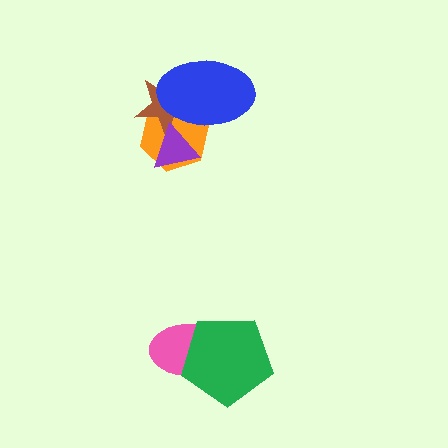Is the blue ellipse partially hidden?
Yes, it is partially covered by another shape.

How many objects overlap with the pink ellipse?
1 object overlaps with the pink ellipse.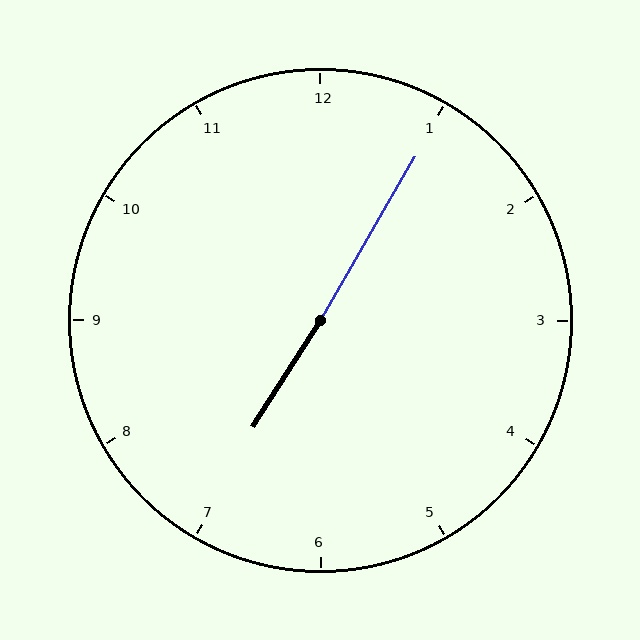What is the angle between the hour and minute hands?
Approximately 178 degrees.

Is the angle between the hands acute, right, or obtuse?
It is obtuse.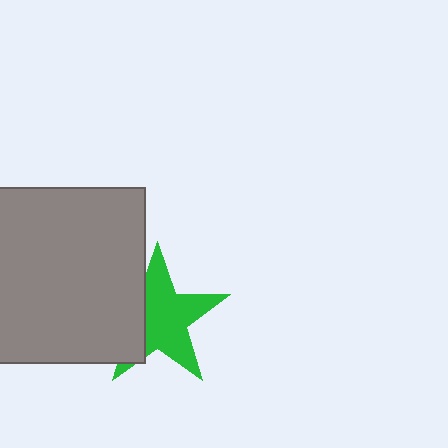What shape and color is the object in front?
The object in front is a gray square.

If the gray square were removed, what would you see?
You would see the complete green star.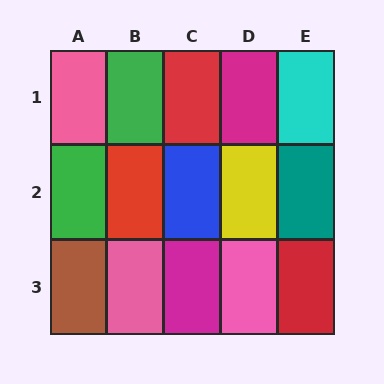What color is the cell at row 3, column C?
Magenta.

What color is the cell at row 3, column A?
Brown.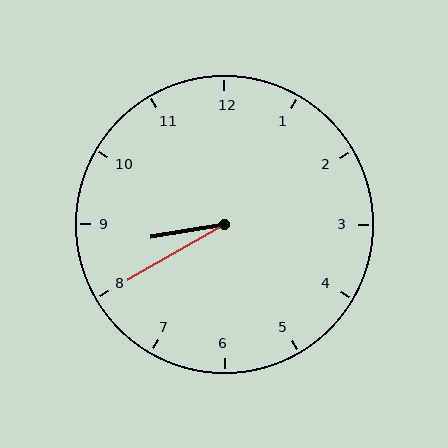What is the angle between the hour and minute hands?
Approximately 20 degrees.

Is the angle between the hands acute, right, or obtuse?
It is acute.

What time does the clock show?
8:40.